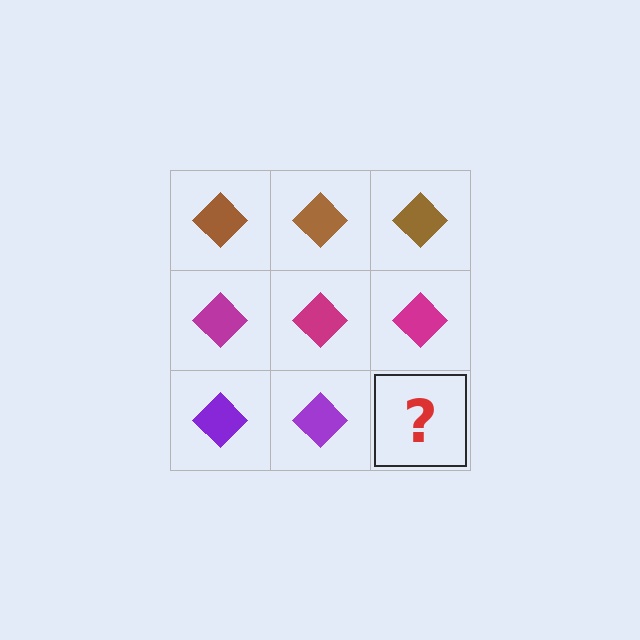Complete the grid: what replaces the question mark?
The question mark should be replaced with a purple diamond.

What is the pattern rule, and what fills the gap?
The rule is that each row has a consistent color. The gap should be filled with a purple diamond.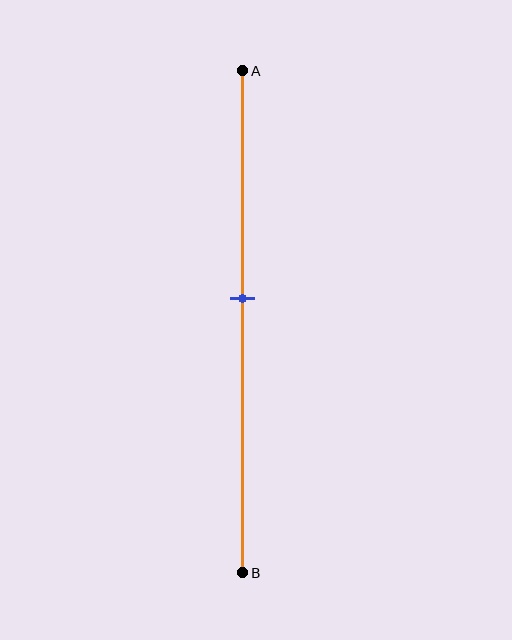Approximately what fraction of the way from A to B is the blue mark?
The blue mark is approximately 45% of the way from A to B.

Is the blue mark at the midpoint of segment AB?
No, the mark is at about 45% from A, not at the 50% midpoint.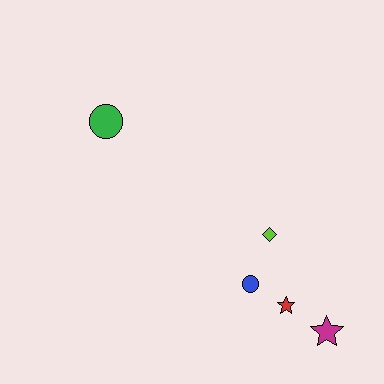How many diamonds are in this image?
There is 1 diamond.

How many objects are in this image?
There are 5 objects.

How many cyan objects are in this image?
There are no cyan objects.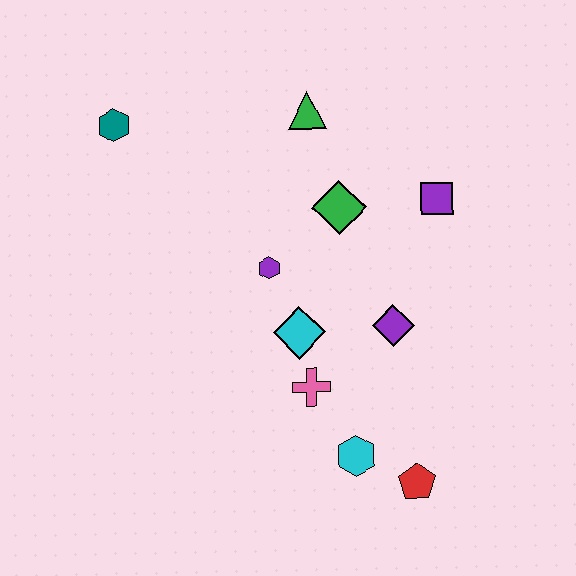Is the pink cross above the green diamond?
No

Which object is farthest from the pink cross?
The teal hexagon is farthest from the pink cross.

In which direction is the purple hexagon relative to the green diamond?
The purple hexagon is to the left of the green diamond.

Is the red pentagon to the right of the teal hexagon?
Yes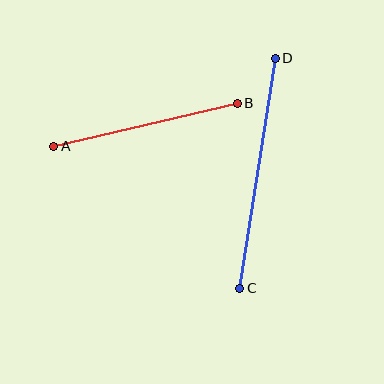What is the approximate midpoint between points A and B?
The midpoint is at approximately (146, 125) pixels.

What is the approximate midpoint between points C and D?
The midpoint is at approximately (257, 173) pixels.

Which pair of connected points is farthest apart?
Points C and D are farthest apart.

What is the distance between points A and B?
The distance is approximately 188 pixels.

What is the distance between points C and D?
The distance is approximately 233 pixels.